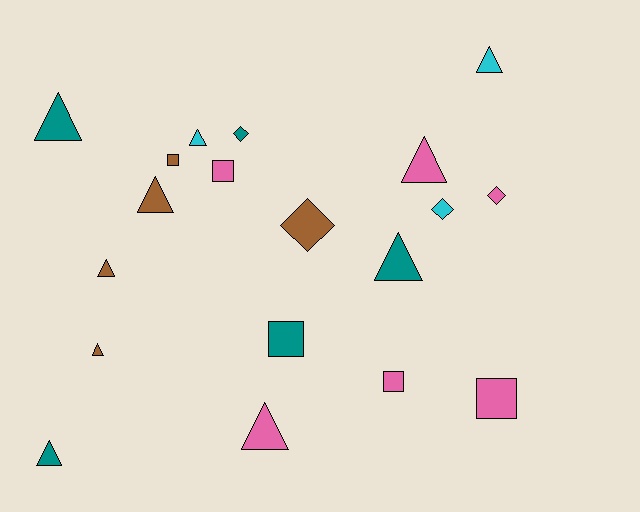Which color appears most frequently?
Pink, with 6 objects.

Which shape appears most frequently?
Triangle, with 10 objects.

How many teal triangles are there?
There are 3 teal triangles.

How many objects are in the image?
There are 19 objects.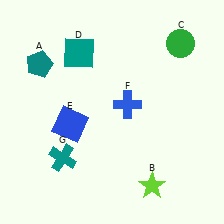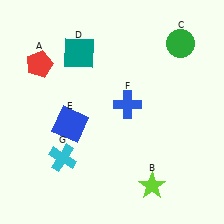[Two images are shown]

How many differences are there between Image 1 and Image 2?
There are 2 differences between the two images.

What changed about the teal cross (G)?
In Image 1, G is teal. In Image 2, it changed to cyan.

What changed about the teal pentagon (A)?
In Image 1, A is teal. In Image 2, it changed to red.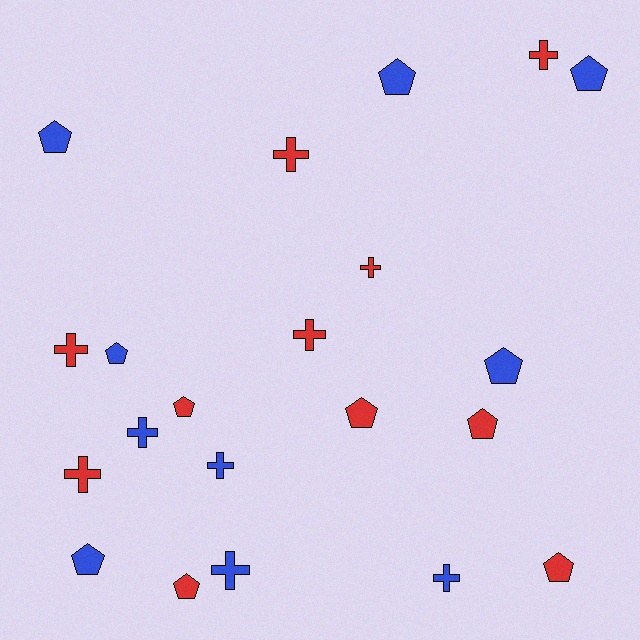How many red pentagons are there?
There are 5 red pentagons.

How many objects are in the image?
There are 21 objects.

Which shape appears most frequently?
Pentagon, with 11 objects.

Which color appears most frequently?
Red, with 11 objects.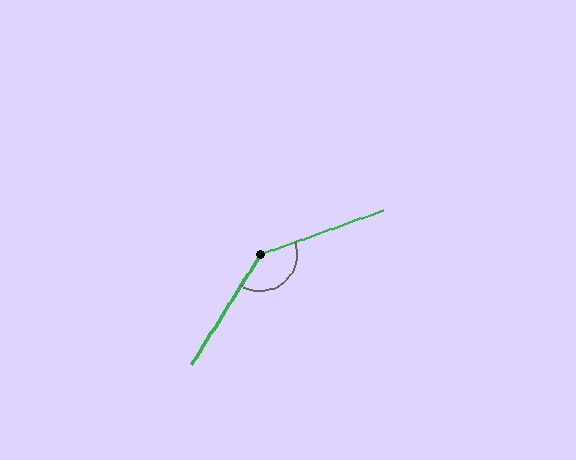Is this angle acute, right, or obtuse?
It is obtuse.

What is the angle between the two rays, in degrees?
Approximately 141 degrees.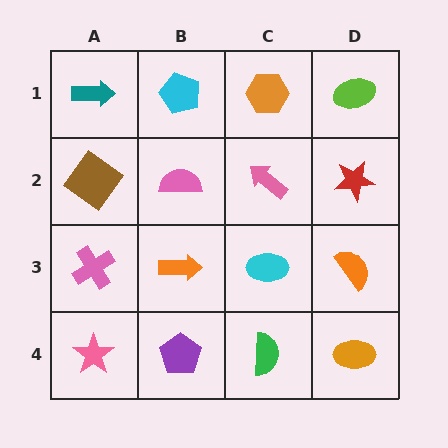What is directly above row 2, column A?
A teal arrow.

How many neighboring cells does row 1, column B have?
3.